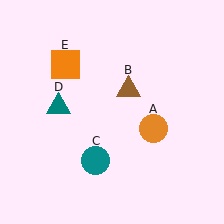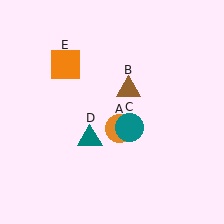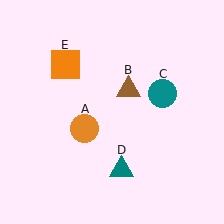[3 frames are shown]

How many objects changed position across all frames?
3 objects changed position: orange circle (object A), teal circle (object C), teal triangle (object D).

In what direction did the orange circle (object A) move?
The orange circle (object A) moved left.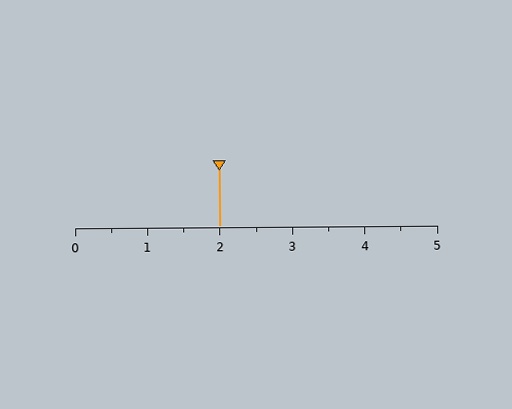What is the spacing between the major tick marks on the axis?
The major ticks are spaced 1 apart.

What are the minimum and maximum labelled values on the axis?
The axis runs from 0 to 5.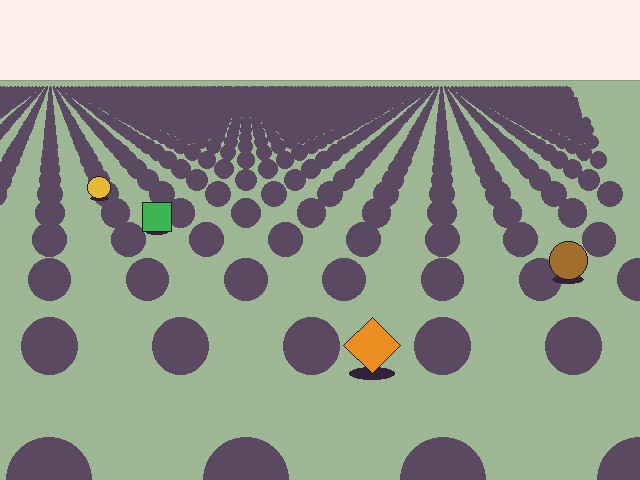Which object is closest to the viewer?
The orange diamond is closest. The texture marks near it are larger and more spread out.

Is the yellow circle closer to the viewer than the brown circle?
No. The brown circle is closer — you can tell from the texture gradient: the ground texture is coarser near it.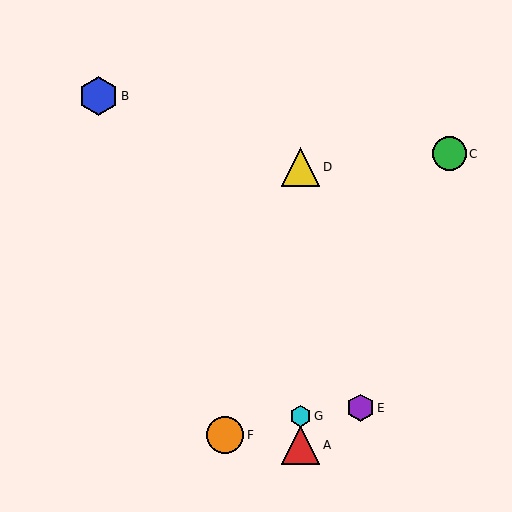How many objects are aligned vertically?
3 objects (A, D, G) are aligned vertically.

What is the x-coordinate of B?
Object B is at x≈98.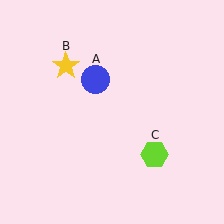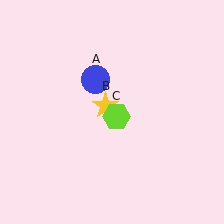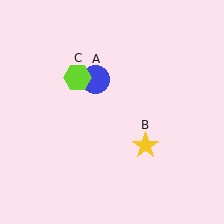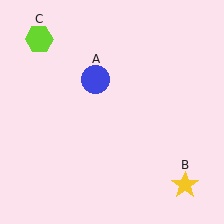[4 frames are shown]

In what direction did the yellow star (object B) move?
The yellow star (object B) moved down and to the right.